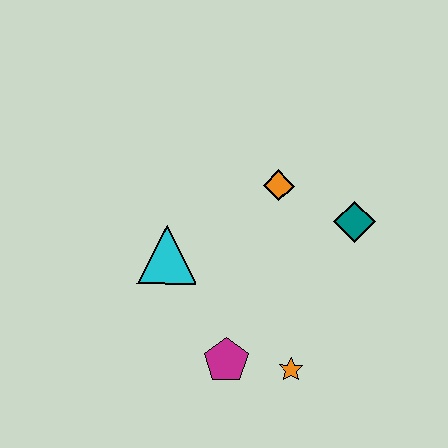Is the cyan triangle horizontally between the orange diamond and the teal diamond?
No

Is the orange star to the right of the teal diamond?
No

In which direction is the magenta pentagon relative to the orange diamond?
The magenta pentagon is below the orange diamond.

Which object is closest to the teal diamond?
The orange diamond is closest to the teal diamond.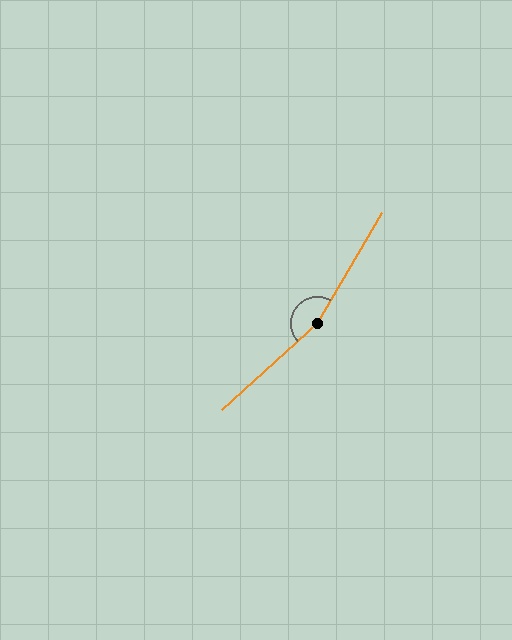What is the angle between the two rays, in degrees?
Approximately 162 degrees.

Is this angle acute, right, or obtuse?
It is obtuse.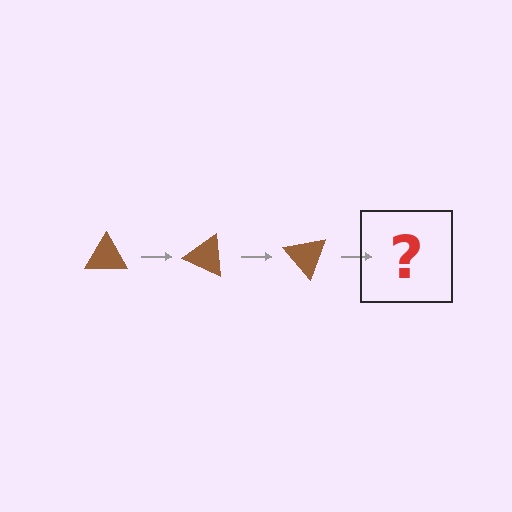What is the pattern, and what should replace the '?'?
The pattern is that the triangle rotates 25 degrees each step. The '?' should be a brown triangle rotated 75 degrees.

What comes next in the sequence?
The next element should be a brown triangle rotated 75 degrees.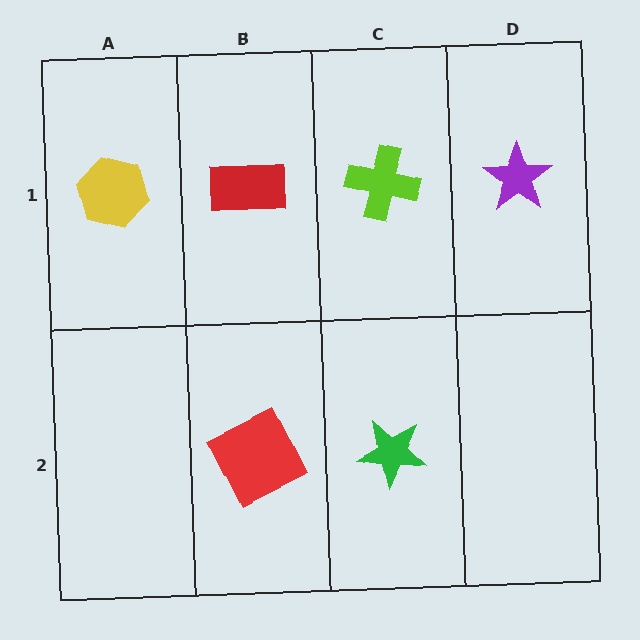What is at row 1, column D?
A purple star.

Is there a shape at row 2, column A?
No, that cell is empty.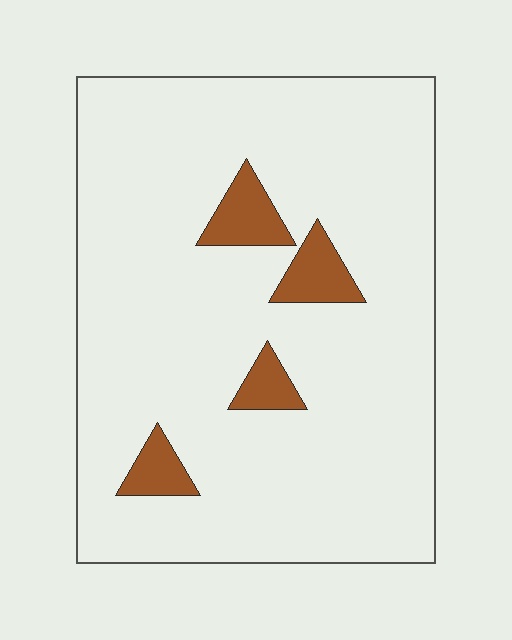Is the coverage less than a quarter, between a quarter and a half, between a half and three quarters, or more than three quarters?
Less than a quarter.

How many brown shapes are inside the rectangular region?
4.